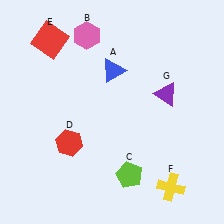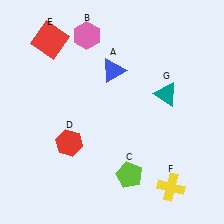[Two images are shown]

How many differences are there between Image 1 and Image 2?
There is 1 difference between the two images.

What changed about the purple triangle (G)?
In Image 1, G is purple. In Image 2, it changed to teal.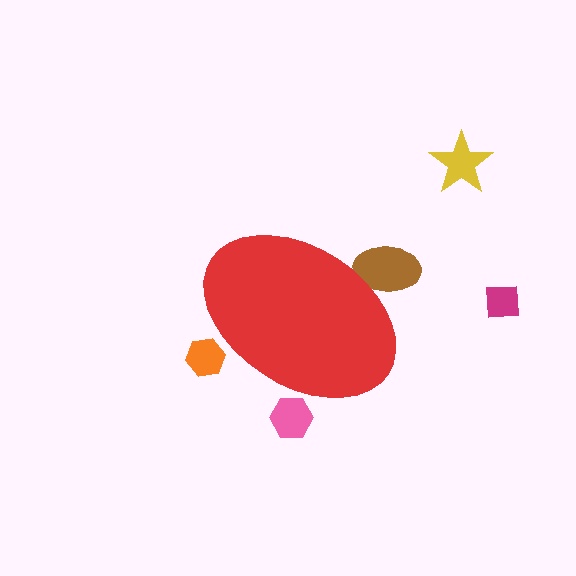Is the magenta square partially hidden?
No, the magenta square is fully visible.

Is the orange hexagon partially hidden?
Yes, the orange hexagon is partially hidden behind the red ellipse.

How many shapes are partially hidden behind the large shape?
3 shapes are partially hidden.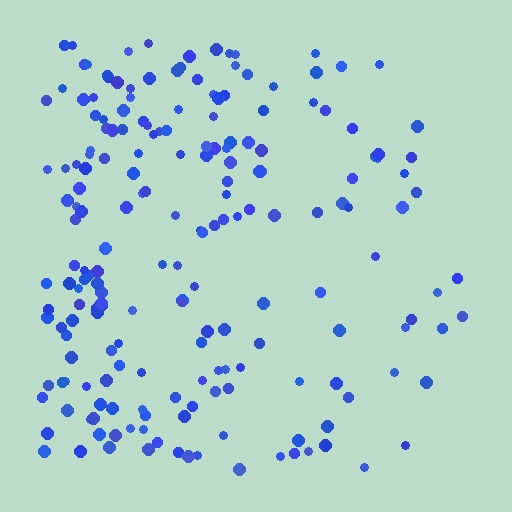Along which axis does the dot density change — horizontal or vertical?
Horizontal.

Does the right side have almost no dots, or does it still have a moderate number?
Still a moderate number, just noticeably fewer than the left.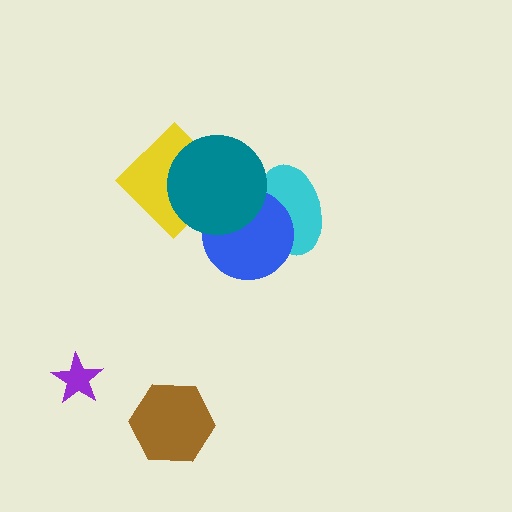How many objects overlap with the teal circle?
3 objects overlap with the teal circle.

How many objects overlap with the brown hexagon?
0 objects overlap with the brown hexagon.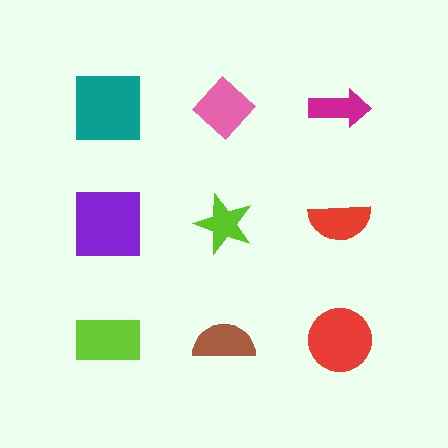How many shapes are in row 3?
3 shapes.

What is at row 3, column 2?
A brown semicircle.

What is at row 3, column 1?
A lime rectangle.